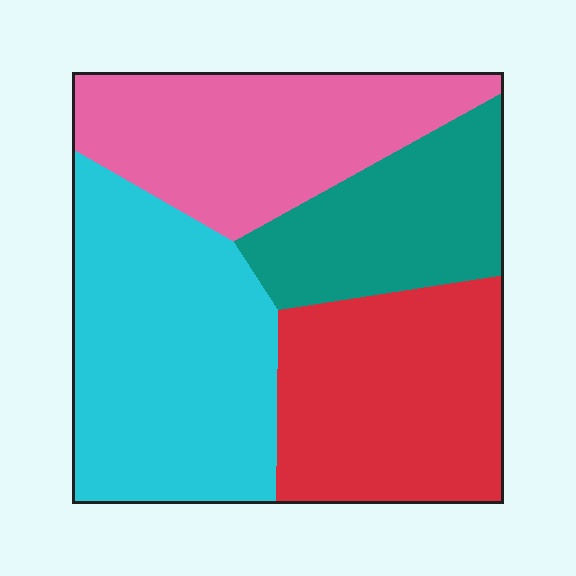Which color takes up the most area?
Cyan, at roughly 30%.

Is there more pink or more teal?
Pink.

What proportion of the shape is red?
Red covers 26% of the shape.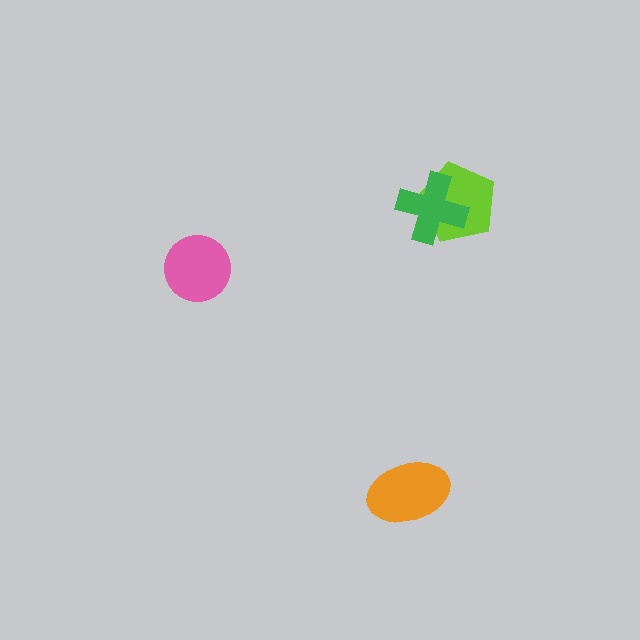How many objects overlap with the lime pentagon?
1 object overlaps with the lime pentagon.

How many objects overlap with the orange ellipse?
0 objects overlap with the orange ellipse.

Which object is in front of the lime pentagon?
The green cross is in front of the lime pentagon.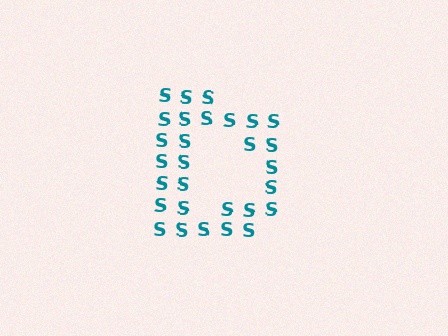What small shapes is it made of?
It is made of small letter S's.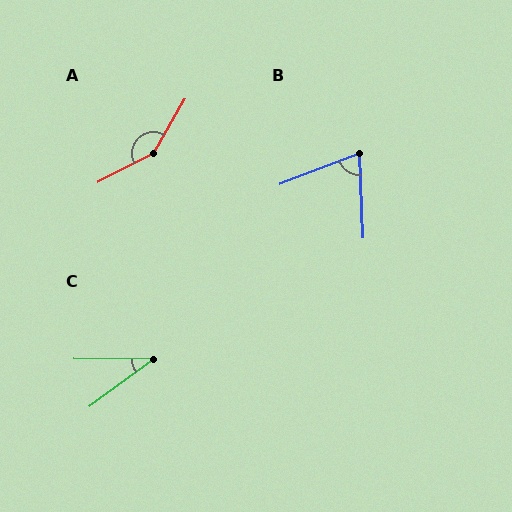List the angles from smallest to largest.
C (37°), B (71°), A (147°).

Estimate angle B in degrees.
Approximately 71 degrees.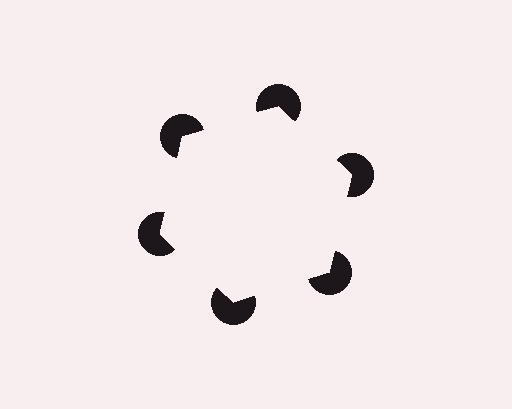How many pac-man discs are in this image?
There are 6 — one at each vertex of the illusory hexagon.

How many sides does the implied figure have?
6 sides.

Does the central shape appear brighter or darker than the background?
It typically appears slightly brighter than the background, even though no actual brightness change is drawn.